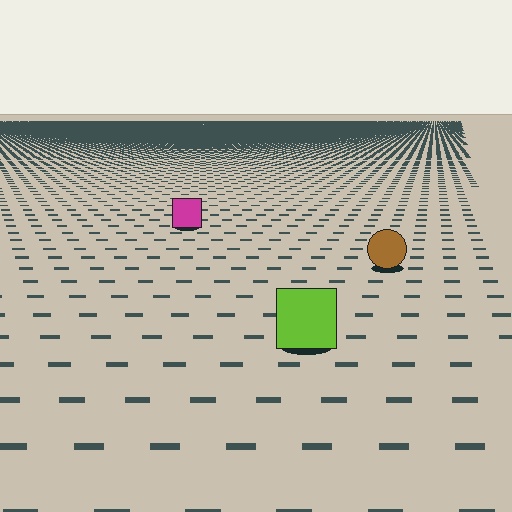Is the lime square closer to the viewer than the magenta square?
Yes. The lime square is closer — you can tell from the texture gradient: the ground texture is coarser near it.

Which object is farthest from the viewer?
The magenta square is farthest from the viewer. It appears smaller and the ground texture around it is denser.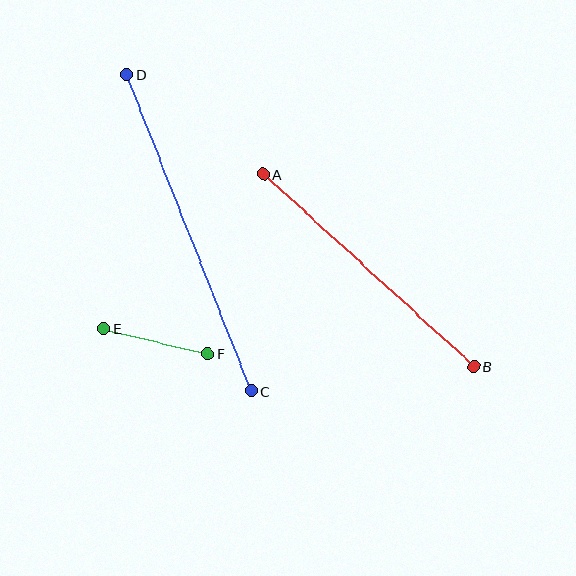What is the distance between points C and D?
The distance is approximately 340 pixels.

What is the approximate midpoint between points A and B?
The midpoint is at approximately (369, 270) pixels.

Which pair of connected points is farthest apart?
Points C and D are farthest apart.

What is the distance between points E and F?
The distance is approximately 106 pixels.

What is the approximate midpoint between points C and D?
The midpoint is at approximately (189, 233) pixels.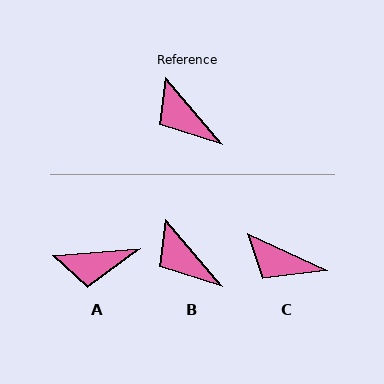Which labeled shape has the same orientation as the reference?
B.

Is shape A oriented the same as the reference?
No, it is off by about 54 degrees.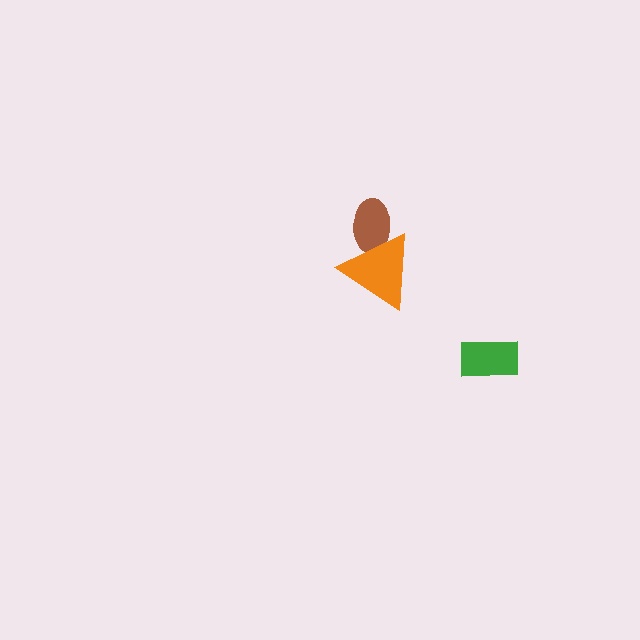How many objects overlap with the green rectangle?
0 objects overlap with the green rectangle.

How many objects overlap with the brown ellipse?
1 object overlaps with the brown ellipse.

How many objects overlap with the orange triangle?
1 object overlaps with the orange triangle.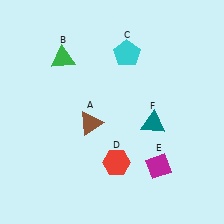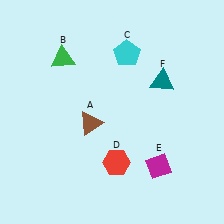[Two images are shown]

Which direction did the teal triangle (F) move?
The teal triangle (F) moved up.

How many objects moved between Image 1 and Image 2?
1 object moved between the two images.